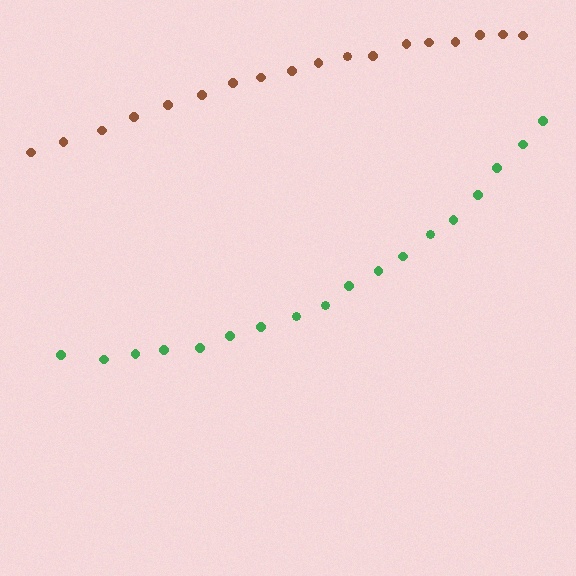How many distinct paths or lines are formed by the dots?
There are 2 distinct paths.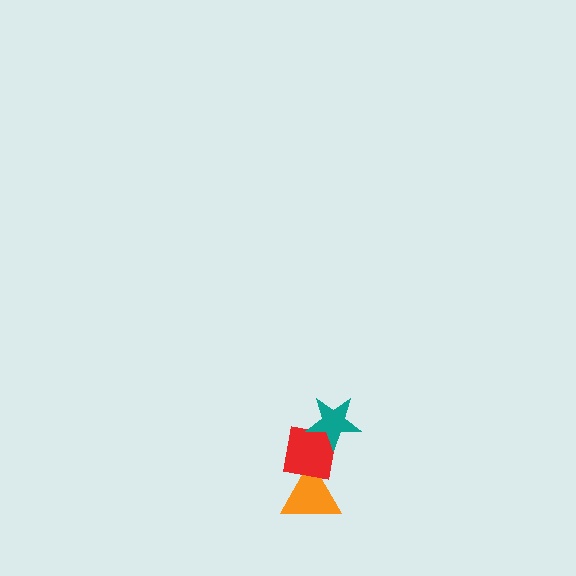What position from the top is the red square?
The red square is 2nd from the top.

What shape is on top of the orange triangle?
The red square is on top of the orange triangle.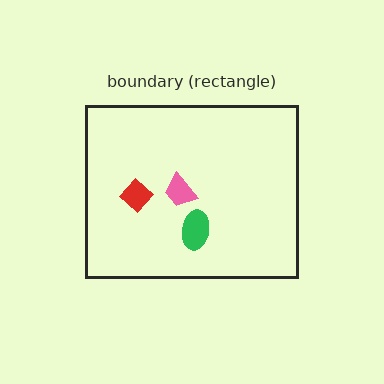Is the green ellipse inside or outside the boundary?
Inside.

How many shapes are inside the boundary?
3 inside, 0 outside.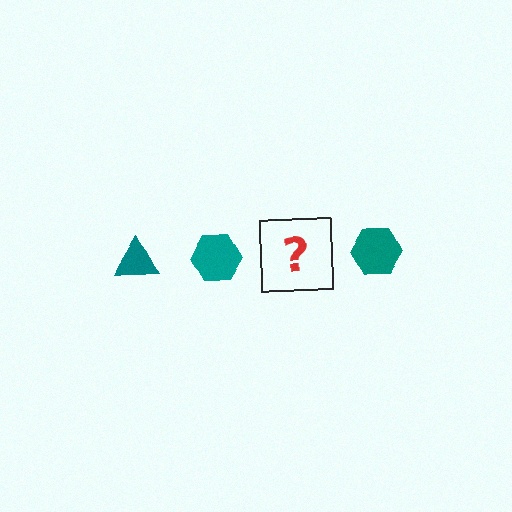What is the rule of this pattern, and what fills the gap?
The rule is that the pattern cycles through triangle, hexagon shapes in teal. The gap should be filled with a teal triangle.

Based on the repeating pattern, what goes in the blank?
The blank should be a teal triangle.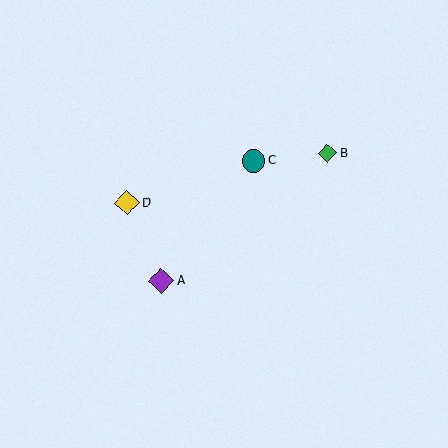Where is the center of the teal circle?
The center of the teal circle is at (254, 161).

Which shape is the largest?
The purple diamond (labeled A) is the largest.